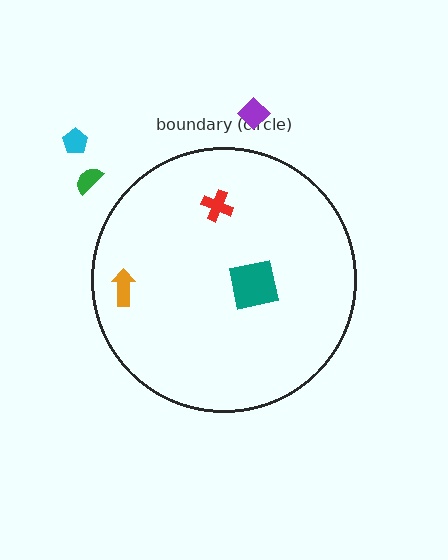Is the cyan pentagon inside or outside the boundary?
Outside.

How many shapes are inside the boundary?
3 inside, 3 outside.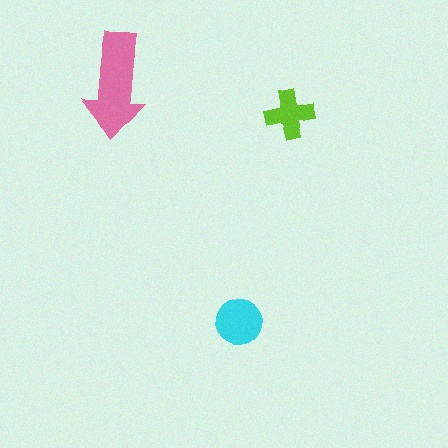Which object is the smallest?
The lime cross.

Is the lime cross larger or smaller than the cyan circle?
Smaller.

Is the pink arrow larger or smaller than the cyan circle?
Larger.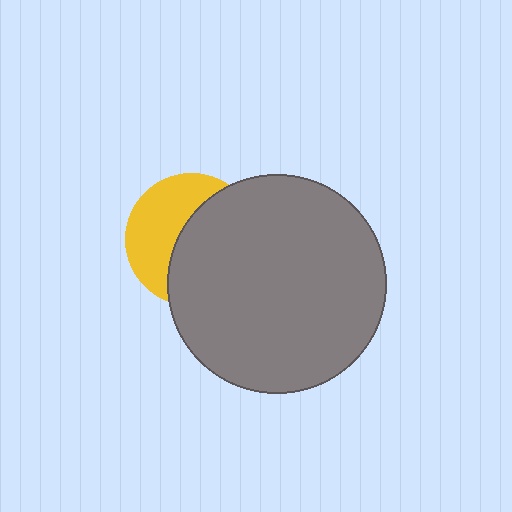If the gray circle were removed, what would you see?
You would see the complete yellow circle.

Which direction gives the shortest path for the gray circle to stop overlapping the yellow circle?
Moving right gives the shortest separation.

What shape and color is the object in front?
The object in front is a gray circle.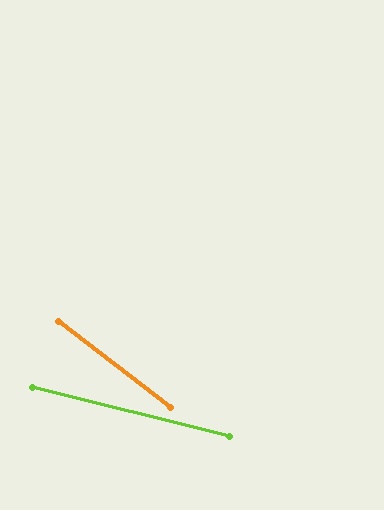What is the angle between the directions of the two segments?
Approximately 24 degrees.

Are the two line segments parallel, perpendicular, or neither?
Neither parallel nor perpendicular — they differ by about 24°.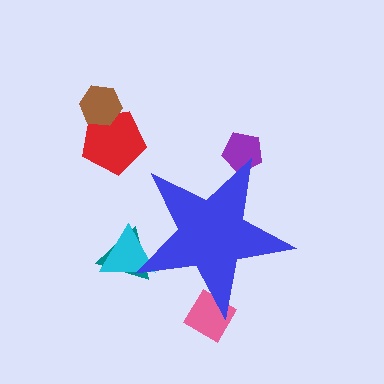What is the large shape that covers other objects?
A blue star.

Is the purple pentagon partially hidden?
Yes, the purple pentagon is partially hidden behind the blue star.